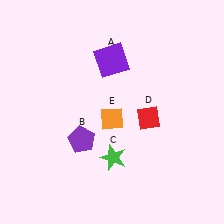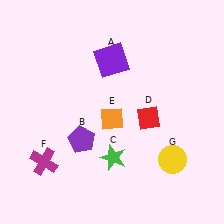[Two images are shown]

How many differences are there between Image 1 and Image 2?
There are 2 differences between the two images.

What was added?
A magenta cross (F), a yellow circle (G) were added in Image 2.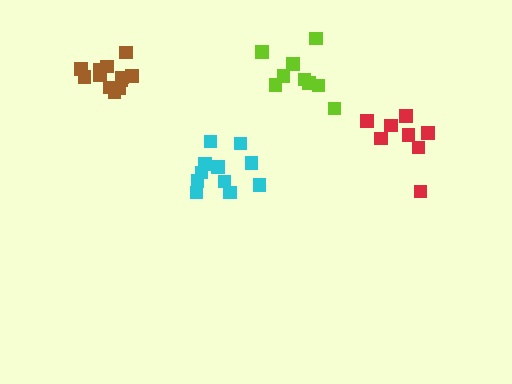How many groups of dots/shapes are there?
There are 4 groups.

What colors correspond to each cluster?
The clusters are colored: cyan, red, lime, brown.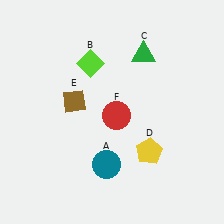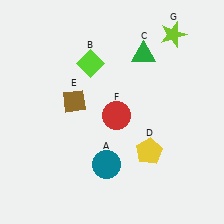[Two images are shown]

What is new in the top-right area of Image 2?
A lime star (G) was added in the top-right area of Image 2.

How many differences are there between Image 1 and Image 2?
There is 1 difference between the two images.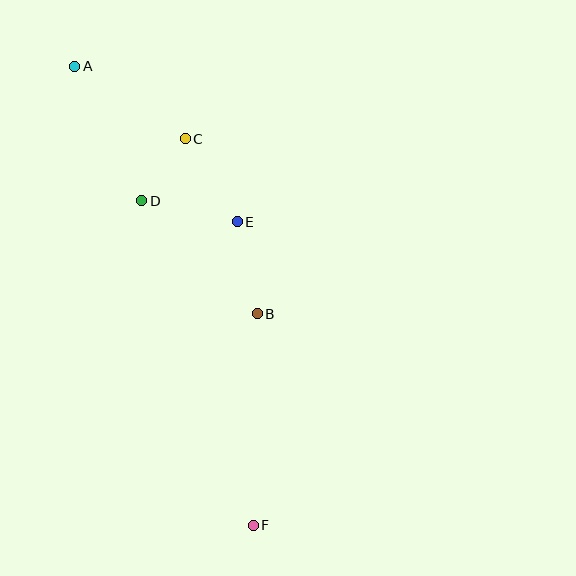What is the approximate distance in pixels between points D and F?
The distance between D and F is approximately 343 pixels.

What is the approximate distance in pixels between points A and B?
The distance between A and B is approximately 308 pixels.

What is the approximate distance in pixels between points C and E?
The distance between C and E is approximately 98 pixels.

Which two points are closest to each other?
Points C and D are closest to each other.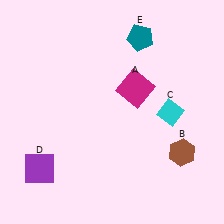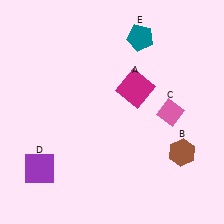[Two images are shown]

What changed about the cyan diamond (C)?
In Image 1, C is cyan. In Image 2, it changed to pink.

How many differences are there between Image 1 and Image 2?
There is 1 difference between the two images.